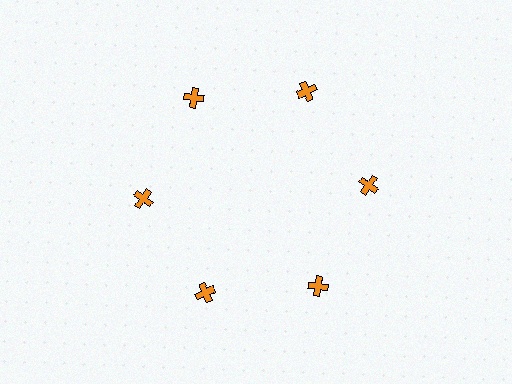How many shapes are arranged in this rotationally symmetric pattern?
There are 6 shapes, arranged in 6 groups of 1.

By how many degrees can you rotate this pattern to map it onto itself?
The pattern maps onto itself every 60 degrees of rotation.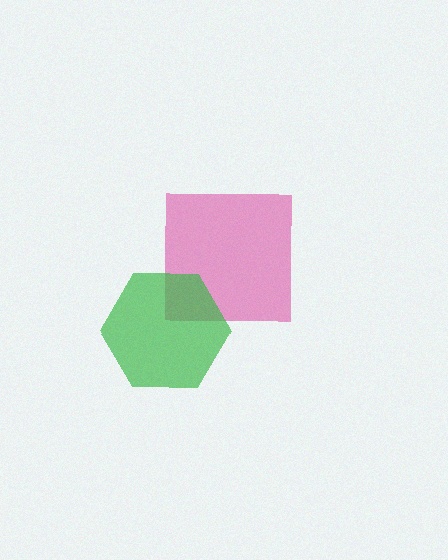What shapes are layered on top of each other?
The layered shapes are: a magenta square, a green hexagon.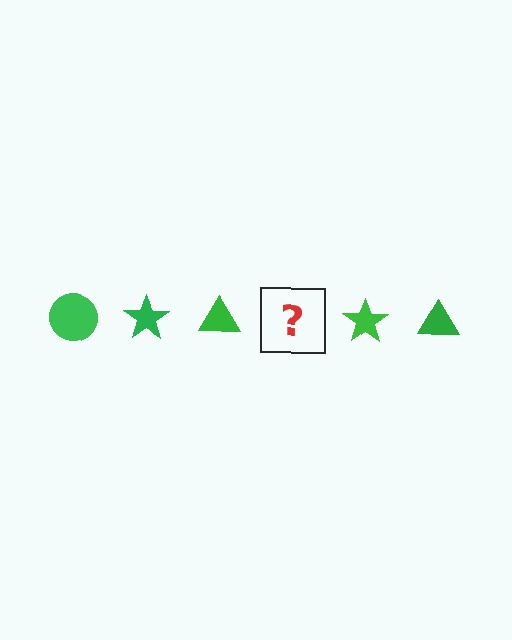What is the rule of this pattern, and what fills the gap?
The rule is that the pattern cycles through circle, star, triangle shapes in green. The gap should be filled with a green circle.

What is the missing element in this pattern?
The missing element is a green circle.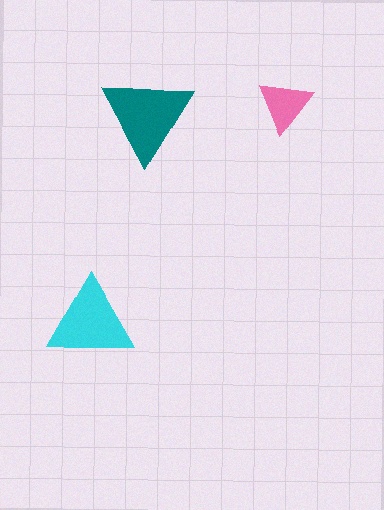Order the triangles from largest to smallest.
the teal one, the cyan one, the pink one.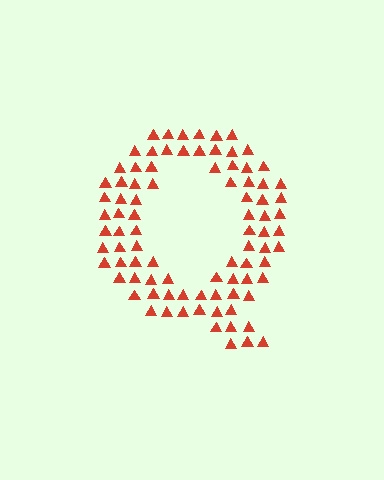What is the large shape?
The large shape is the letter Q.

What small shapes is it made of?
It is made of small triangles.